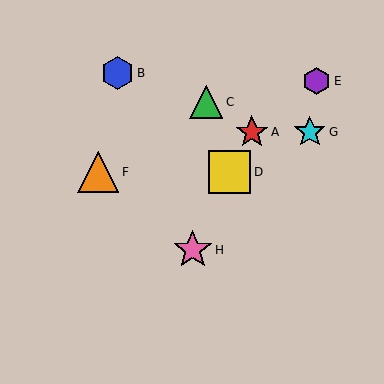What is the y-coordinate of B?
Object B is at y≈73.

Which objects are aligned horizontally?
Objects D, F are aligned horizontally.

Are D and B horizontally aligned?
No, D is at y≈172 and B is at y≈73.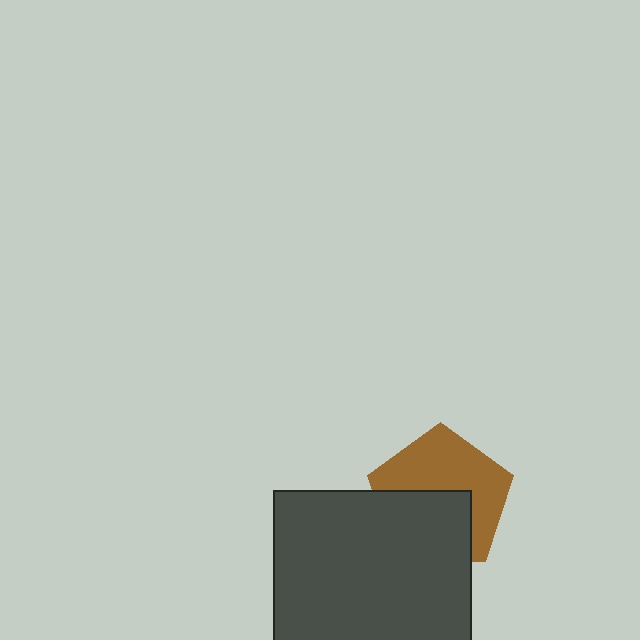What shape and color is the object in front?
The object in front is a dark gray rectangle.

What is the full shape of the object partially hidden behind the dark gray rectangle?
The partially hidden object is a brown pentagon.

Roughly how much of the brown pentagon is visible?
About half of it is visible (roughly 55%).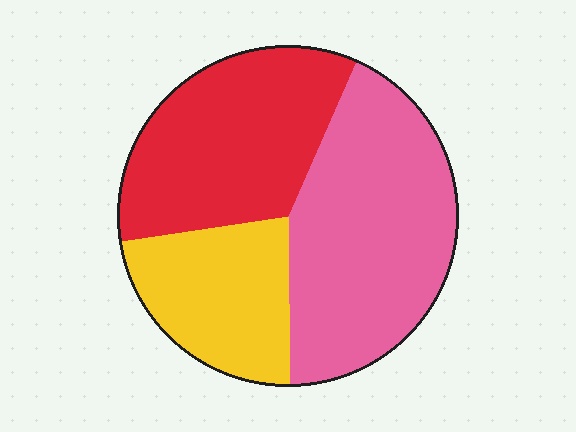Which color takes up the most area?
Pink, at roughly 45%.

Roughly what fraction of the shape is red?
Red covers roughly 35% of the shape.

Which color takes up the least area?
Yellow, at roughly 25%.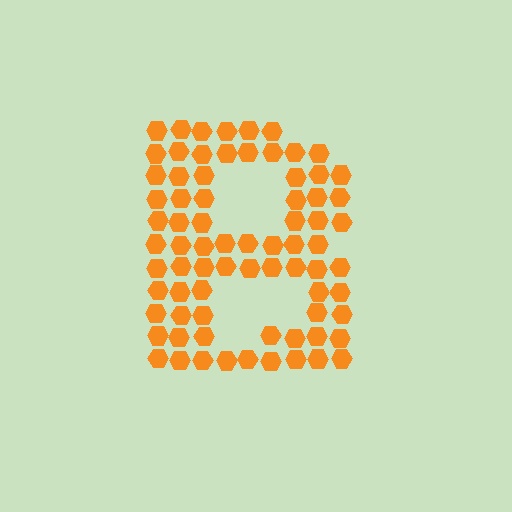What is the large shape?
The large shape is the letter B.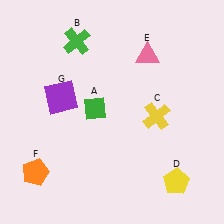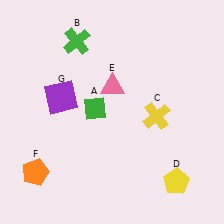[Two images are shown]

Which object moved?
The pink triangle (E) moved left.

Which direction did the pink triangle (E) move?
The pink triangle (E) moved left.